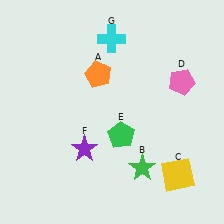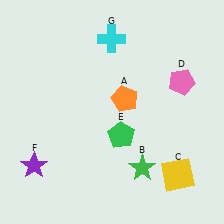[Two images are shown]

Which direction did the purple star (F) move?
The purple star (F) moved left.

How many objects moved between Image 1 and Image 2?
2 objects moved between the two images.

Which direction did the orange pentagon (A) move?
The orange pentagon (A) moved right.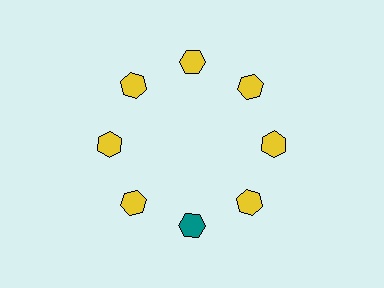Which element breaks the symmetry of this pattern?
The teal hexagon at roughly the 6 o'clock position breaks the symmetry. All other shapes are yellow hexagons.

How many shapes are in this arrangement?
There are 8 shapes arranged in a ring pattern.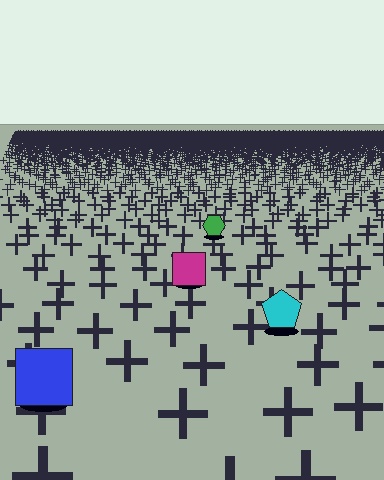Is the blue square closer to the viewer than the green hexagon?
Yes. The blue square is closer — you can tell from the texture gradient: the ground texture is coarser near it.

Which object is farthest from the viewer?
The green hexagon is farthest from the viewer. It appears smaller and the ground texture around it is denser.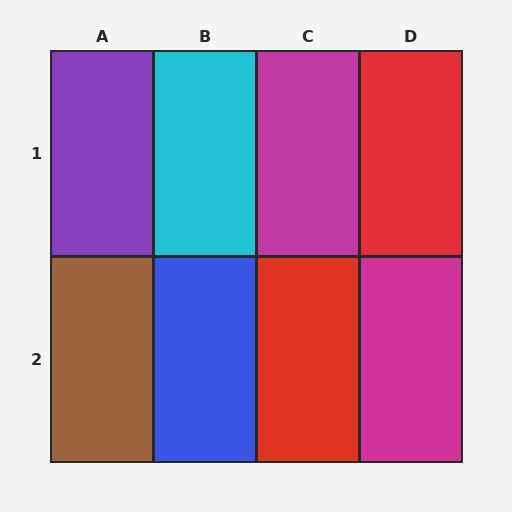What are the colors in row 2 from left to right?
Brown, blue, red, magenta.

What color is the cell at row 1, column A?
Purple.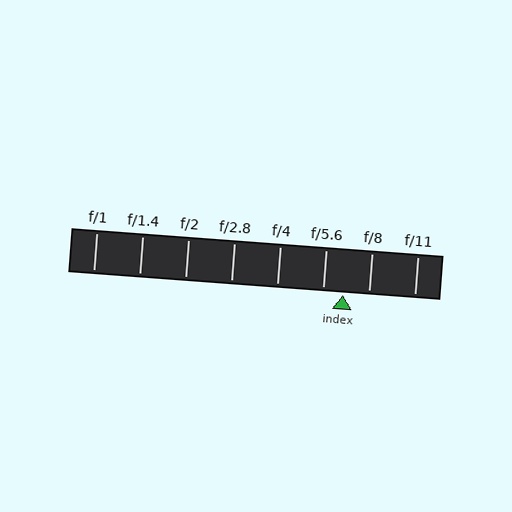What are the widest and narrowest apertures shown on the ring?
The widest aperture shown is f/1 and the narrowest is f/11.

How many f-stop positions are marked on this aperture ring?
There are 8 f-stop positions marked.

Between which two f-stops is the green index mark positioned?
The index mark is between f/5.6 and f/8.